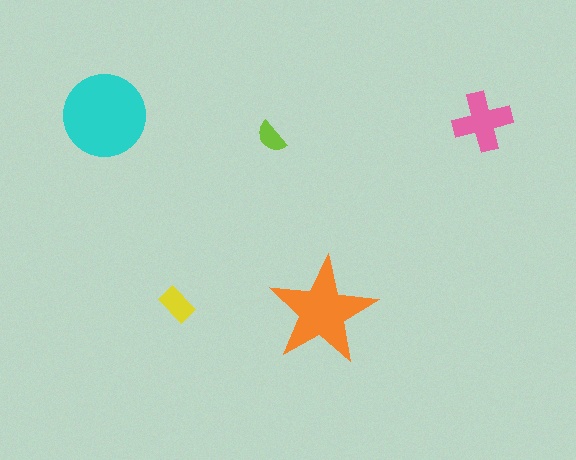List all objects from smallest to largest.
The lime semicircle, the yellow rectangle, the pink cross, the orange star, the cyan circle.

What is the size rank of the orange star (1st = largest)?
2nd.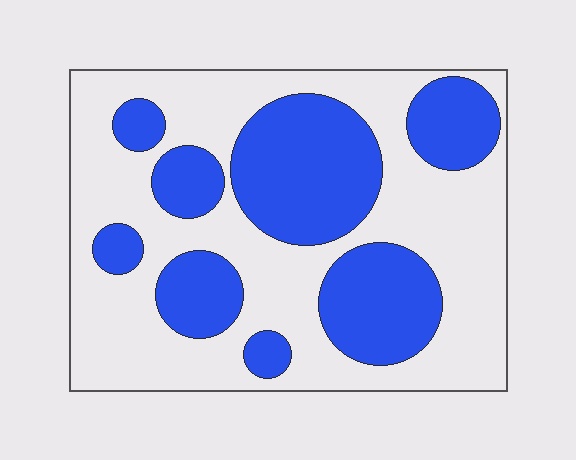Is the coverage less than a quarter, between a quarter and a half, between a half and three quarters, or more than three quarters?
Between a quarter and a half.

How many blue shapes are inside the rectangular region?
8.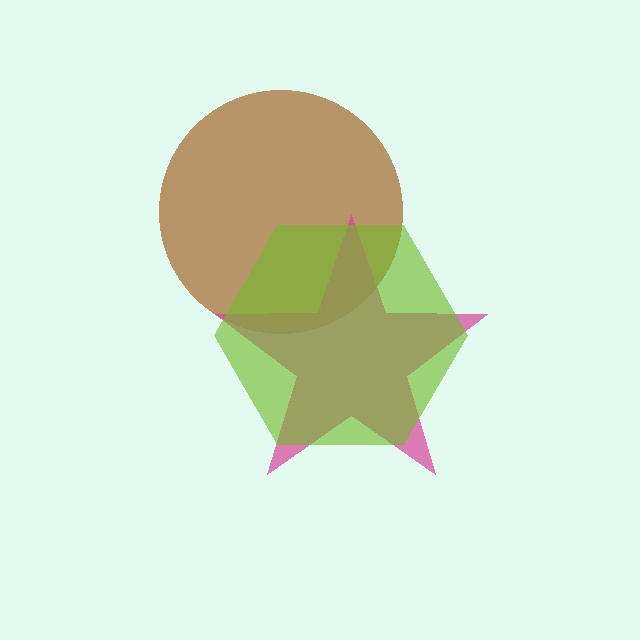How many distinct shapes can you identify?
There are 3 distinct shapes: a brown circle, a magenta star, a lime hexagon.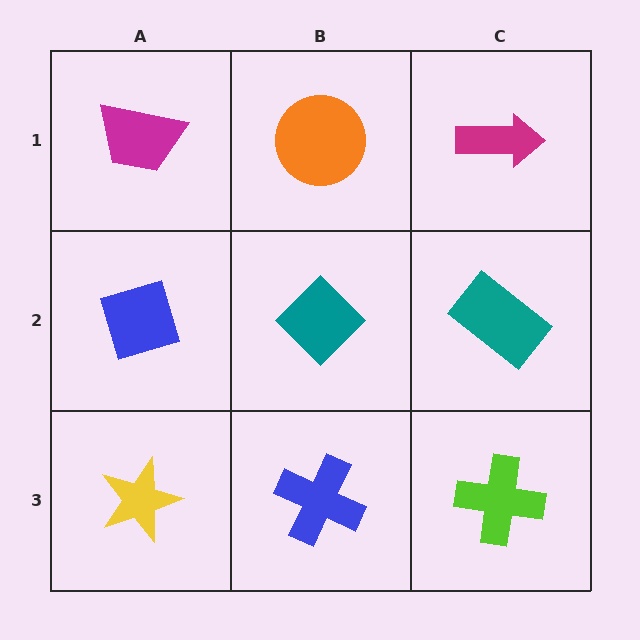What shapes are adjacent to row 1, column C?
A teal rectangle (row 2, column C), an orange circle (row 1, column B).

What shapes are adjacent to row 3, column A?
A blue diamond (row 2, column A), a blue cross (row 3, column B).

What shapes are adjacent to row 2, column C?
A magenta arrow (row 1, column C), a lime cross (row 3, column C), a teal diamond (row 2, column B).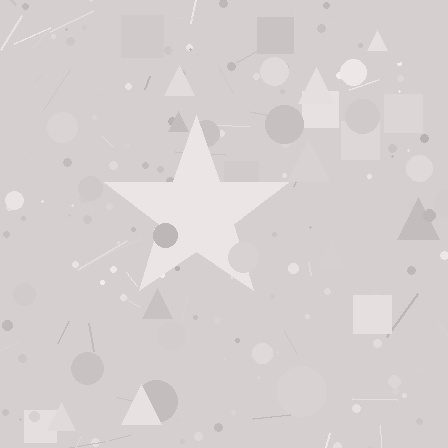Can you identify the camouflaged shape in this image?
The camouflaged shape is a star.